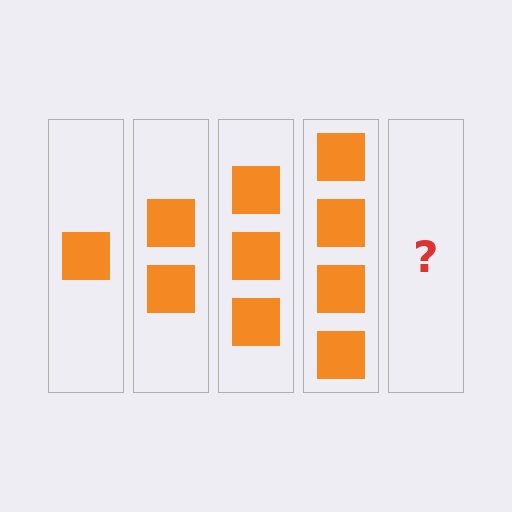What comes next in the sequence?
The next element should be 5 squares.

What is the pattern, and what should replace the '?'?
The pattern is that each step adds one more square. The '?' should be 5 squares.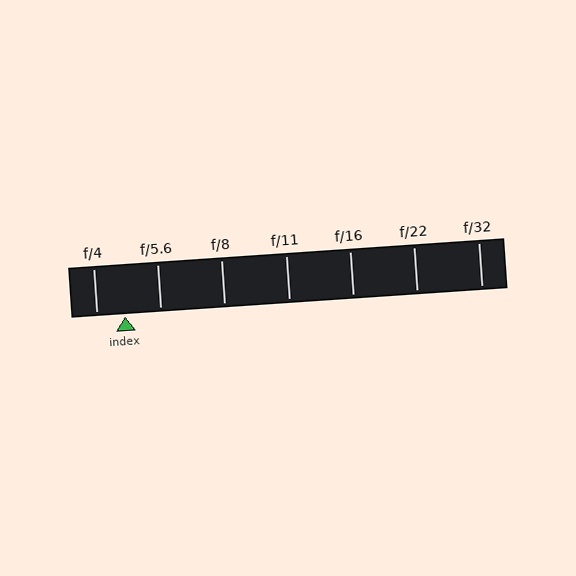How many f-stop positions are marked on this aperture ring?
There are 7 f-stop positions marked.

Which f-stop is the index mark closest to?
The index mark is closest to f/4.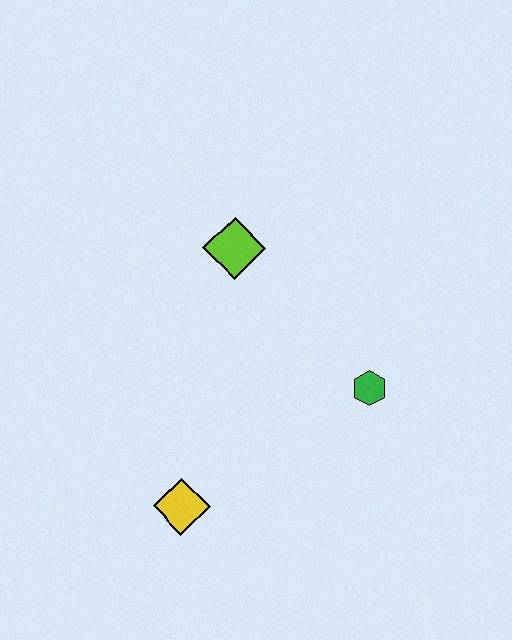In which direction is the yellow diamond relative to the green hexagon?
The yellow diamond is to the left of the green hexagon.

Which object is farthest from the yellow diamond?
The lime diamond is farthest from the yellow diamond.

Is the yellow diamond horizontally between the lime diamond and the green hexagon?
No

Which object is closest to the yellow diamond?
The green hexagon is closest to the yellow diamond.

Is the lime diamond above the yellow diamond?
Yes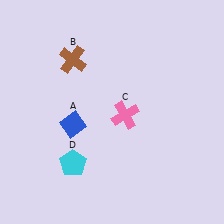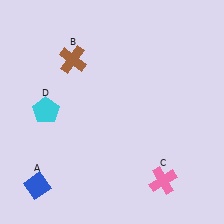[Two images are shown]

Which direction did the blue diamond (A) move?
The blue diamond (A) moved down.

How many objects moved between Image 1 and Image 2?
3 objects moved between the two images.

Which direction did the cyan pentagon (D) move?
The cyan pentagon (D) moved up.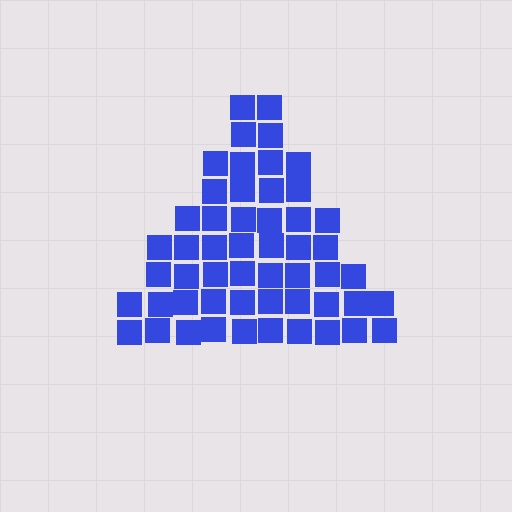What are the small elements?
The small elements are squares.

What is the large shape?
The large shape is a triangle.